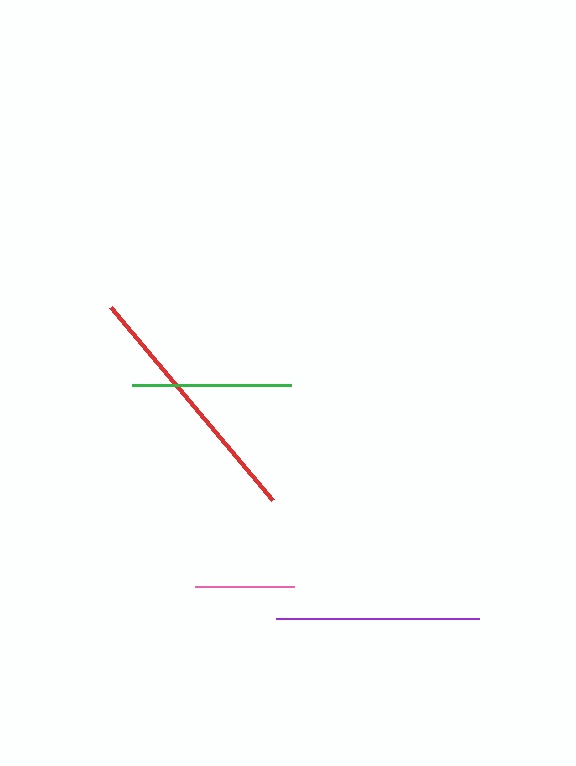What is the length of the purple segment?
The purple segment is approximately 203 pixels long.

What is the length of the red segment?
The red segment is approximately 252 pixels long.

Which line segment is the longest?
The red line is the longest at approximately 252 pixels.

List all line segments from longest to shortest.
From longest to shortest: red, purple, green, pink.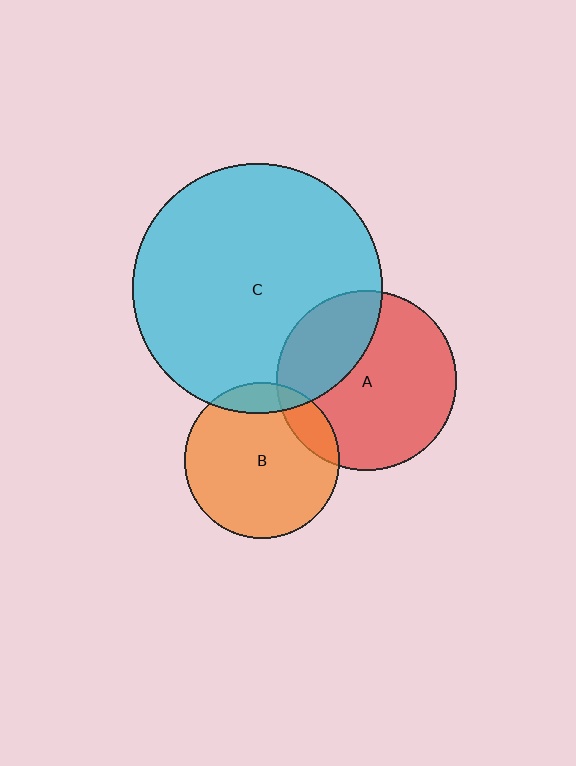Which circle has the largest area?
Circle C (cyan).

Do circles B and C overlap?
Yes.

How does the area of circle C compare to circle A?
Approximately 1.9 times.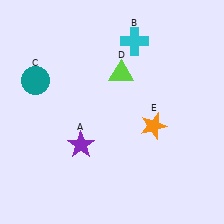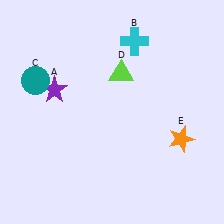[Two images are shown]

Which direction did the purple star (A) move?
The purple star (A) moved up.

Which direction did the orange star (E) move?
The orange star (E) moved right.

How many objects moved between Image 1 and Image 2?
2 objects moved between the two images.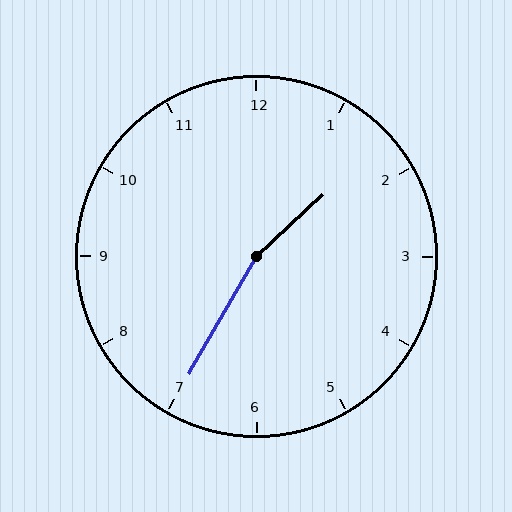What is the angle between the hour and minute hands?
Approximately 162 degrees.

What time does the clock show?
1:35.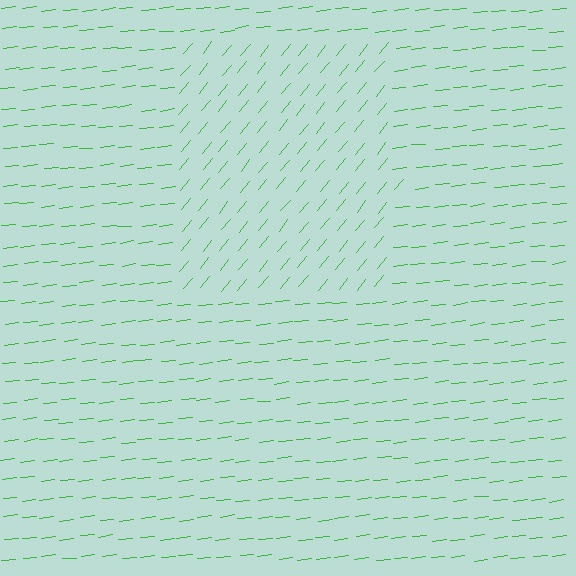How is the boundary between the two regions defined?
The boundary is defined purely by a change in line orientation (approximately 45 degrees difference). All lines are the same color and thickness.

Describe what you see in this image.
The image is filled with small green line segments. A rectangle region in the image has lines oriented differently from the surrounding lines, creating a visible texture boundary.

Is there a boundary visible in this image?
Yes, there is a texture boundary formed by a change in line orientation.